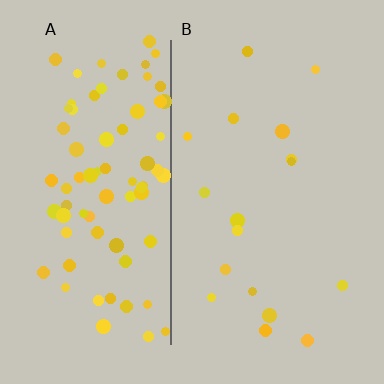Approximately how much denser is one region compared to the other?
Approximately 4.5× — region A over region B.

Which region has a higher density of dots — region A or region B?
A (the left).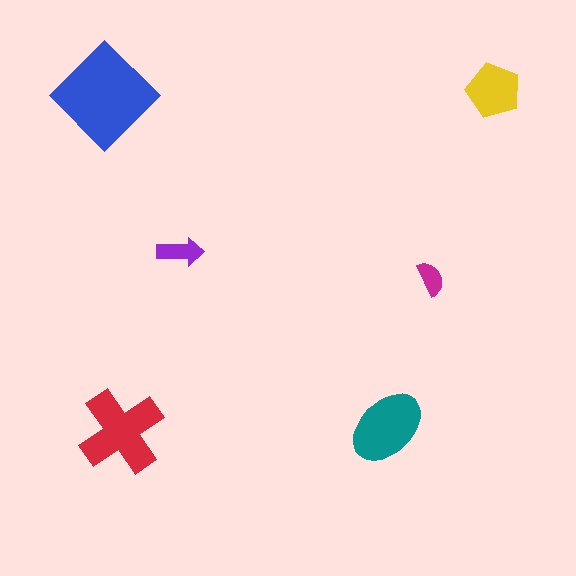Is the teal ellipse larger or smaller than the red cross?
Smaller.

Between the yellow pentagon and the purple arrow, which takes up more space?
The yellow pentagon.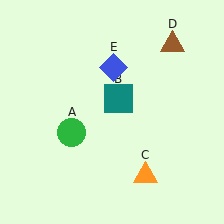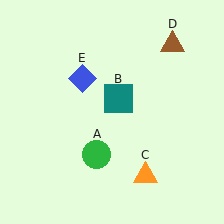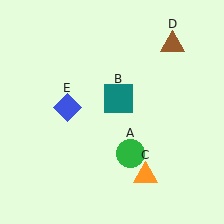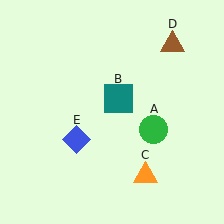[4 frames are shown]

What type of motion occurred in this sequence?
The green circle (object A), blue diamond (object E) rotated counterclockwise around the center of the scene.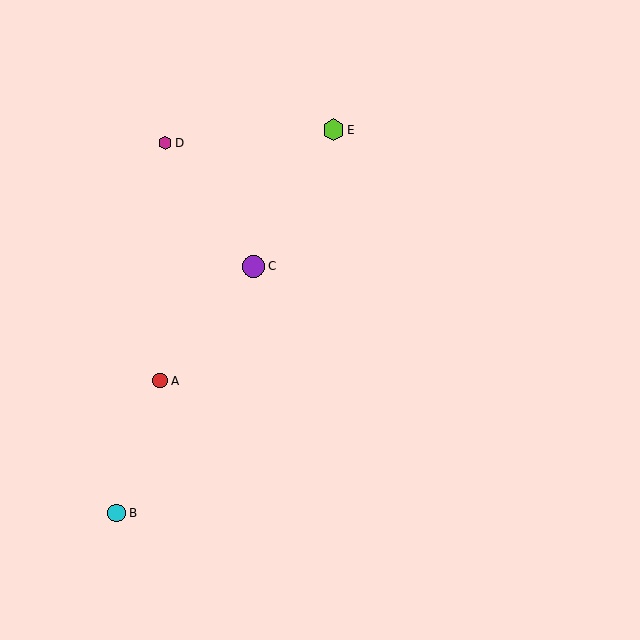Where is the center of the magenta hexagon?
The center of the magenta hexagon is at (165, 143).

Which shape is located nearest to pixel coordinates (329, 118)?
The lime hexagon (labeled E) at (333, 130) is nearest to that location.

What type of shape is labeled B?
Shape B is a cyan circle.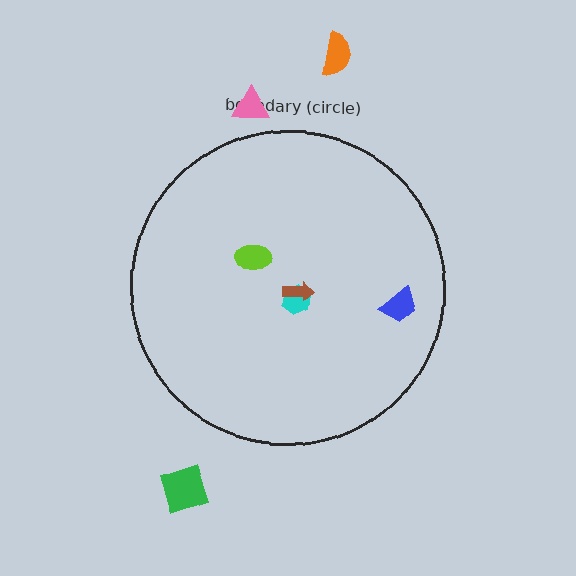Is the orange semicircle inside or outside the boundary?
Outside.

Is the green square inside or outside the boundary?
Outside.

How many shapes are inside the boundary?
4 inside, 3 outside.